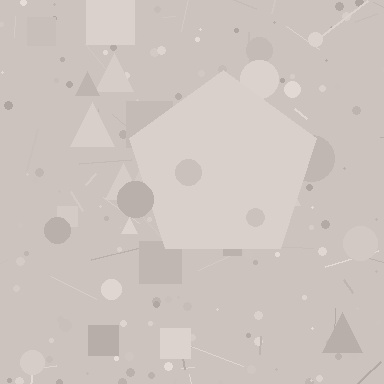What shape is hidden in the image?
A pentagon is hidden in the image.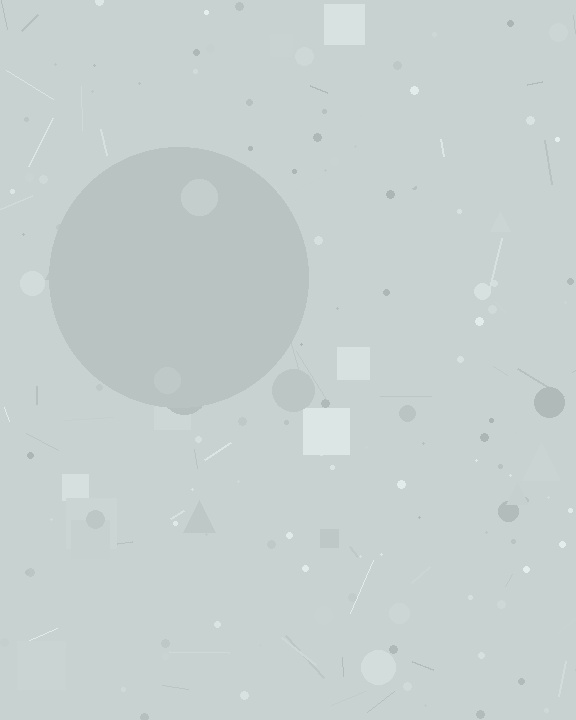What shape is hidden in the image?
A circle is hidden in the image.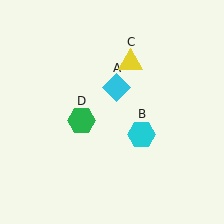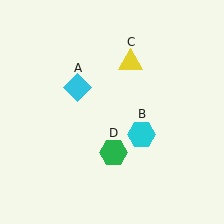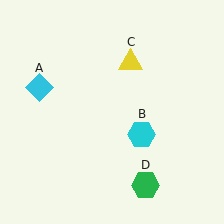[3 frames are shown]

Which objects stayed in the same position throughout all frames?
Cyan hexagon (object B) and yellow triangle (object C) remained stationary.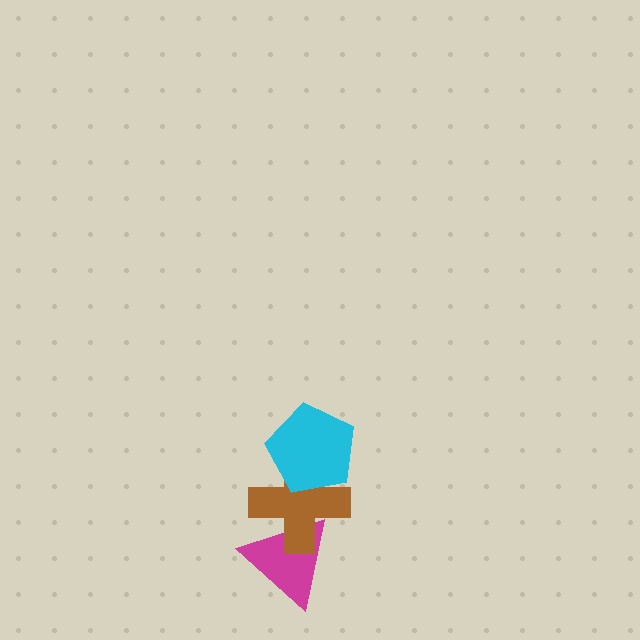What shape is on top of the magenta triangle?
The brown cross is on top of the magenta triangle.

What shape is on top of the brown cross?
The cyan pentagon is on top of the brown cross.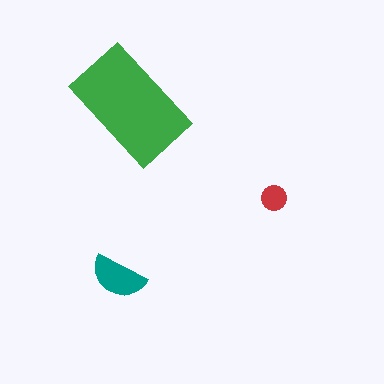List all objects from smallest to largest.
The red circle, the teal semicircle, the green rectangle.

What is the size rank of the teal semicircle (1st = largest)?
2nd.